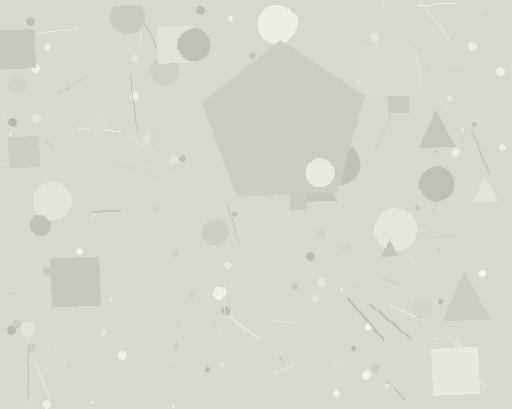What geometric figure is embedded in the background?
A pentagon is embedded in the background.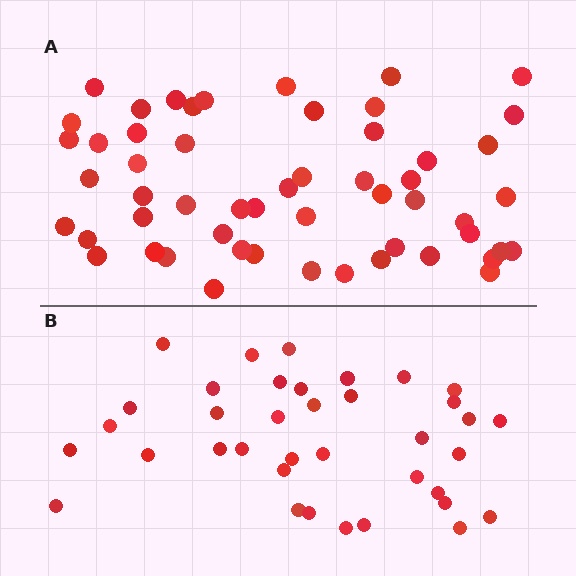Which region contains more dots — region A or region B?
Region A (the top region) has more dots.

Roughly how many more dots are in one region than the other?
Region A has approximately 15 more dots than region B.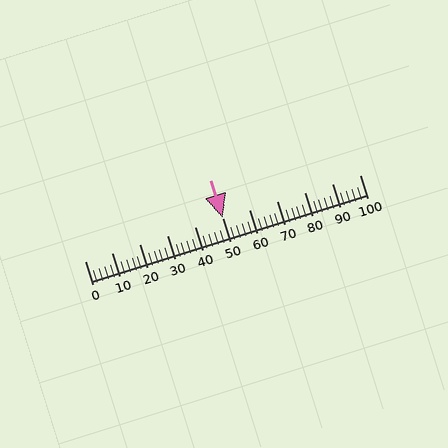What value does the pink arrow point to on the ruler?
The pink arrow points to approximately 50.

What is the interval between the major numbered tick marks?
The major tick marks are spaced 10 units apart.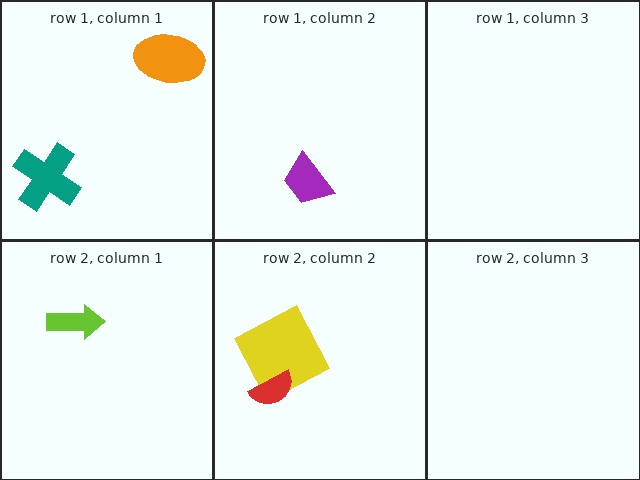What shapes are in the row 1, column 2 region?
The purple trapezoid.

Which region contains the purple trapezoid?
The row 1, column 2 region.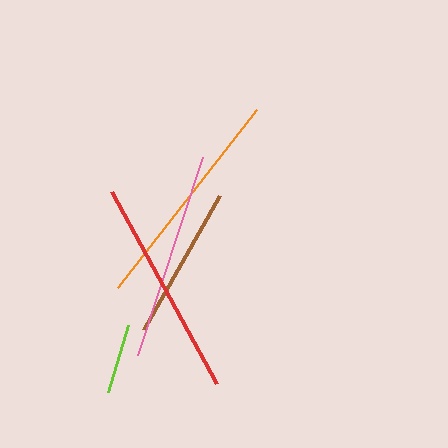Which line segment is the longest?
The orange line is the longest at approximately 226 pixels.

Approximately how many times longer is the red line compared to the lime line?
The red line is approximately 3.2 times the length of the lime line.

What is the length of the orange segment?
The orange segment is approximately 226 pixels long.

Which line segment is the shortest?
The lime line is the shortest at approximately 69 pixels.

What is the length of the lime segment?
The lime segment is approximately 69 pixels long.